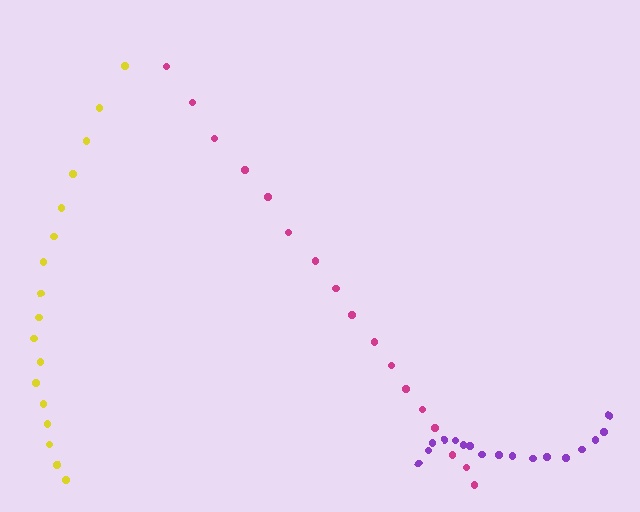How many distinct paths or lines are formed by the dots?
There are 3 distinct paths.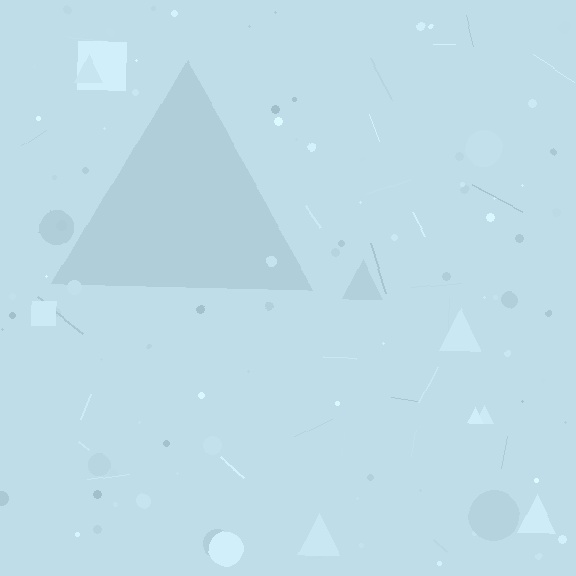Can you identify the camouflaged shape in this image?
The camouflaged shape is a triangle.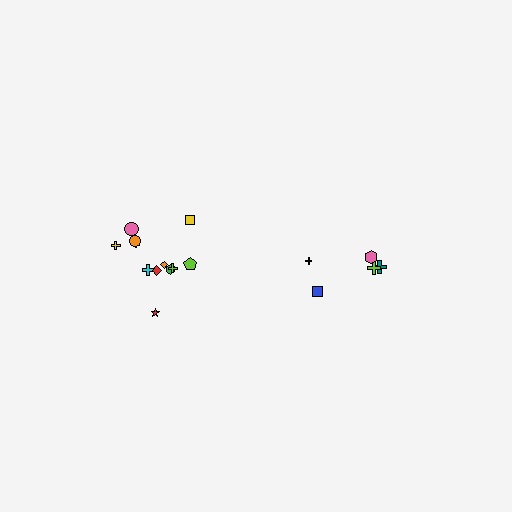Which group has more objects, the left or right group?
The left group.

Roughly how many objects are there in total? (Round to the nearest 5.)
Roughly 15 objects in total.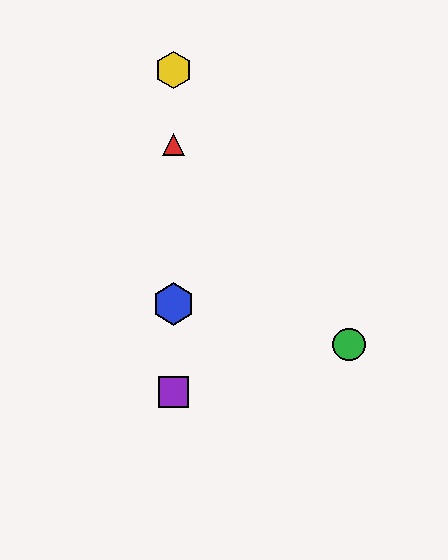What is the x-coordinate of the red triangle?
The red triangle is at x≈174.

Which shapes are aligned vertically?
The red triangle, the blue hexagon, the yellow hexagon, the purple square are aligned vertically.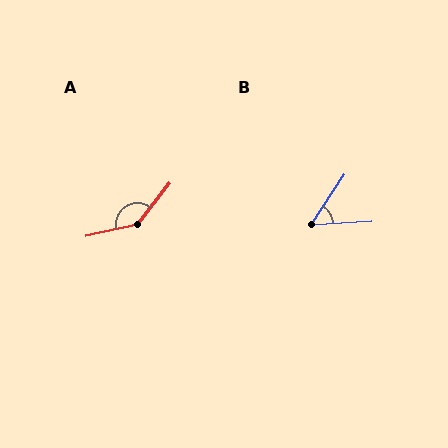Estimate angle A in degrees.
Approximately 141 degrees.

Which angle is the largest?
A, at approximately 141 degrees.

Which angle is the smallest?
B, at approximately 53 degrees.